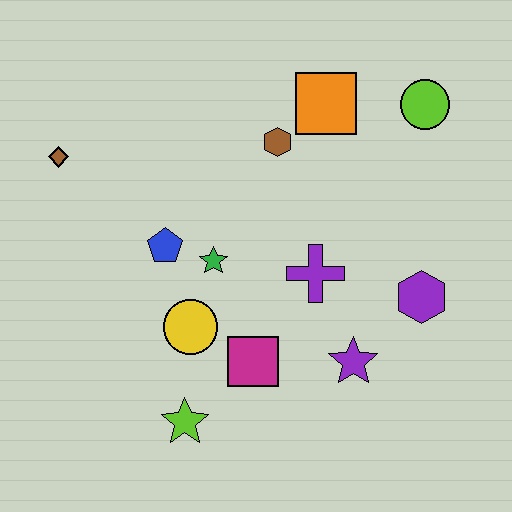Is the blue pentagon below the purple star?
No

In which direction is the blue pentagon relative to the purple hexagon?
The blue pentagon is to the left of the purple hexagon.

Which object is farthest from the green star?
The lime circle is farthest from the green star.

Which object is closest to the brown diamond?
The blue pentagon is closest to the brown diamond.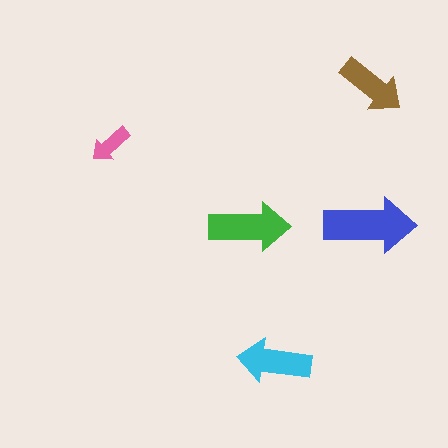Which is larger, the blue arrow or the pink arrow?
The blue one.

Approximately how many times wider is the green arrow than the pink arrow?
About 2 times wider.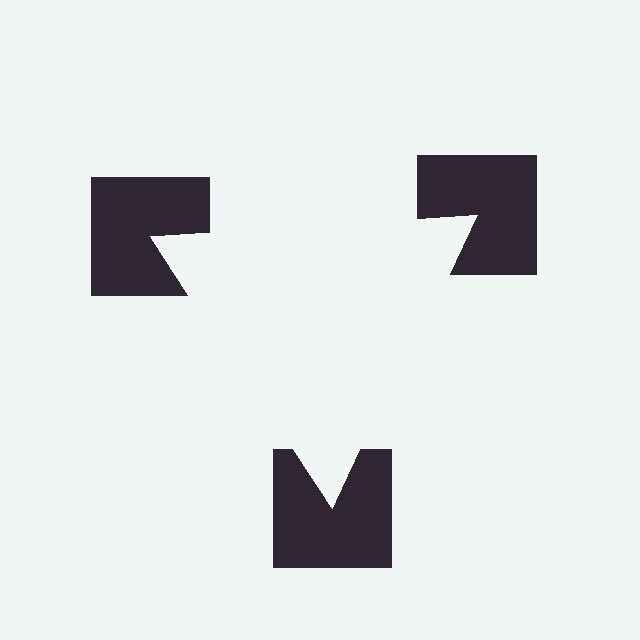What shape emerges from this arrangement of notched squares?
An illusory triangle — its edges are inferred from the aligned wedge cuts in the notched squares, not physically drawn.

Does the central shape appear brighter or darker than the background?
It typically appears slightly brighter than the background, even though no actual brightness change is drawn.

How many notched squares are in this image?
There are 3 — one at each vertex of the illusory triangle.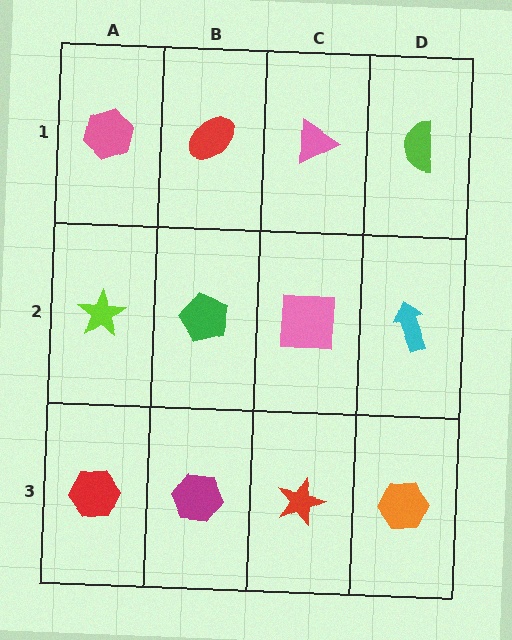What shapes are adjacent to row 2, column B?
A red ellipse (row 1, column B), a magenta hexagon (row 3, column B), a lime star (row 2, column A), a pink square (row 2, column C).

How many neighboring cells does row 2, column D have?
3.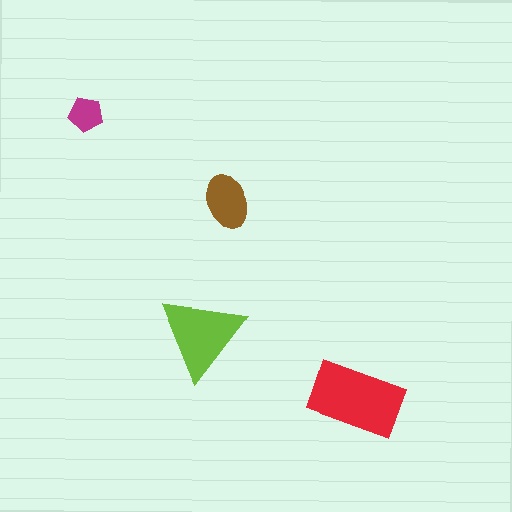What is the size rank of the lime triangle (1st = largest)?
2nd.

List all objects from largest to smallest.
The red rectangle, the lime triangle, the brown ellipse, the magenta pentagon.